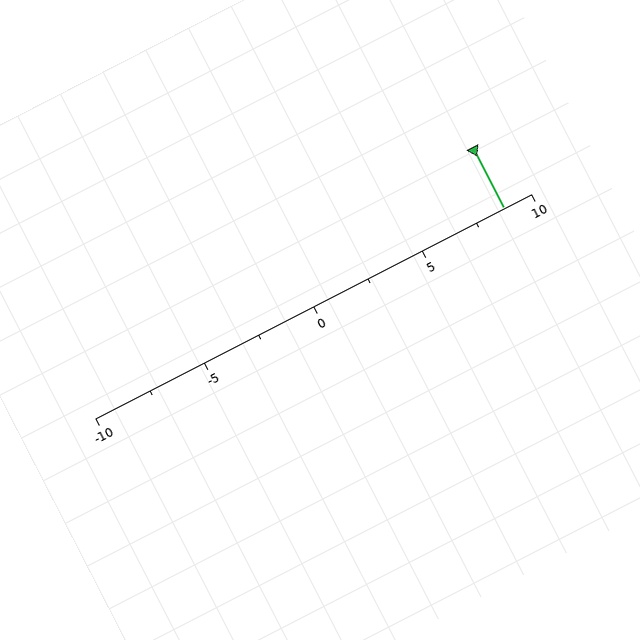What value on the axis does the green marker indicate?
The marker indicates approximately 8.8.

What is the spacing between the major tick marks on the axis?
The major ticks are spaced 5 apart.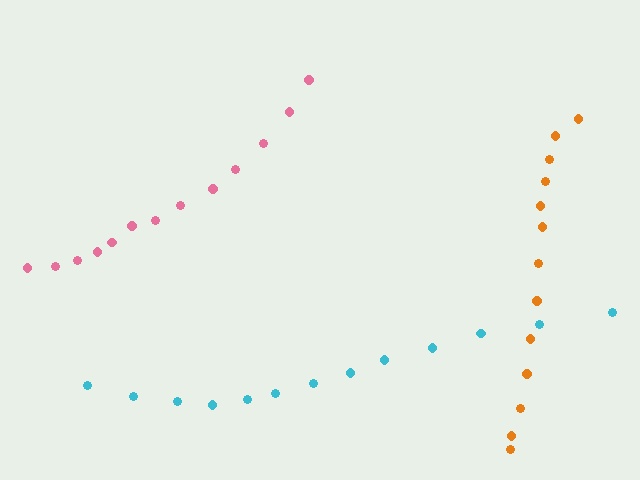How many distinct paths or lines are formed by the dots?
There are 3 distinct paths.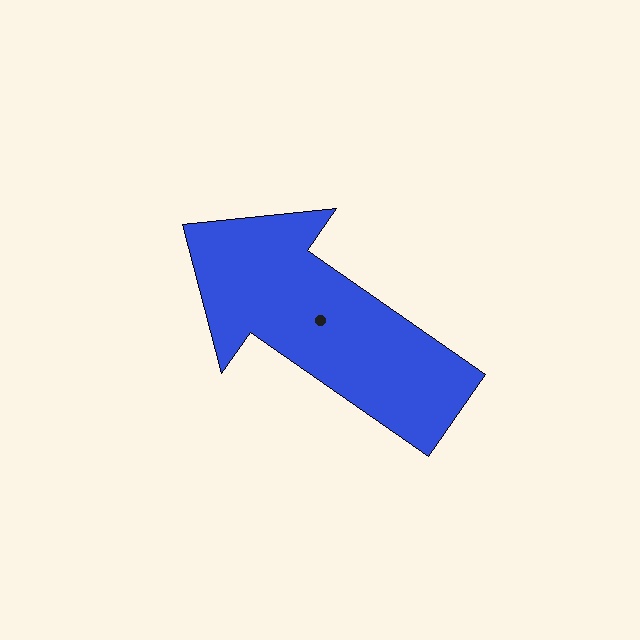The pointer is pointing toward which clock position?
Roughly 10 o'clock.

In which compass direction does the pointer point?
Northwest.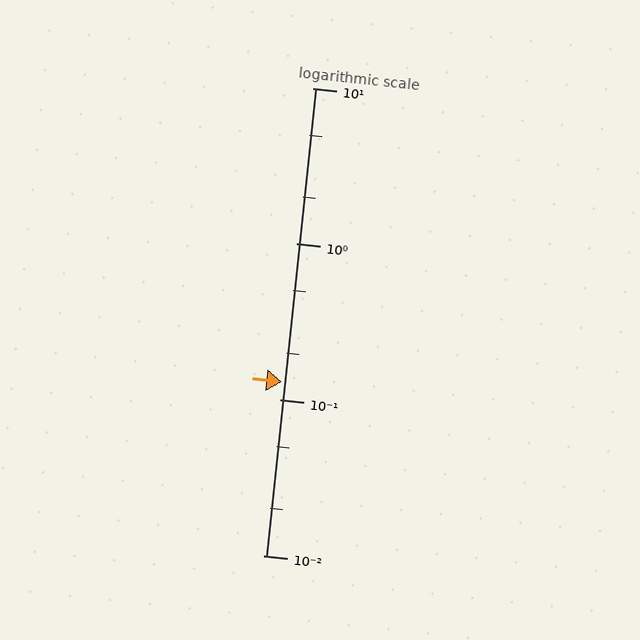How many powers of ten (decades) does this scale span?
The scale spans 3 decades, from 0.01 to 10.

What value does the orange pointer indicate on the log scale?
The pointer indicates approximately 0.13.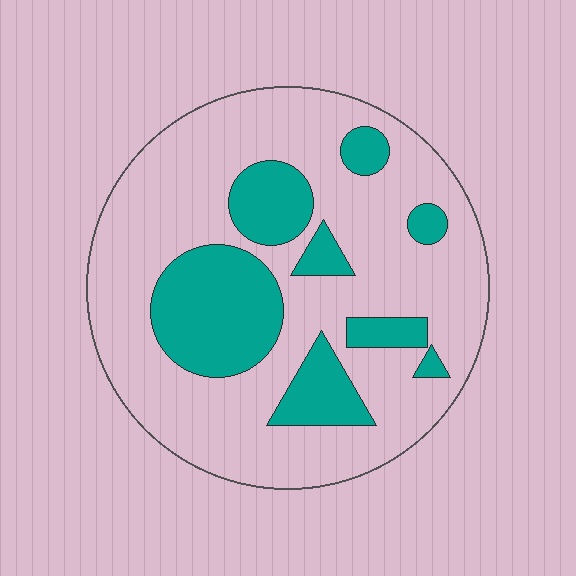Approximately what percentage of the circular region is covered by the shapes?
Approximately 25%.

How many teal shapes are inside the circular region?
8.